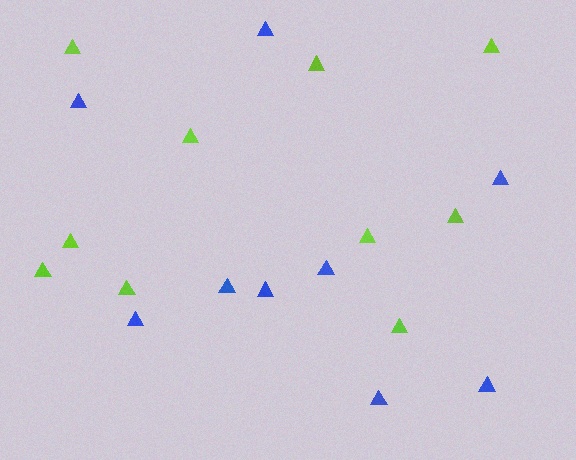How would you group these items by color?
There are 2 groups: one group of blue triangles (9) and one group of lime triangles (10).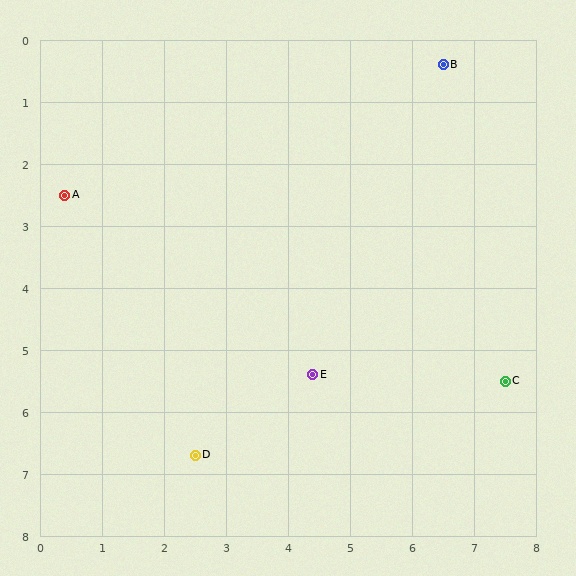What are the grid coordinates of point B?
Point B is at approximately (6.5, 0.4).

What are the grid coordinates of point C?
Point C is at approximately (7.5, 5.5).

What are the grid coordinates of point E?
Point E is at approximately (4.4, 5.4).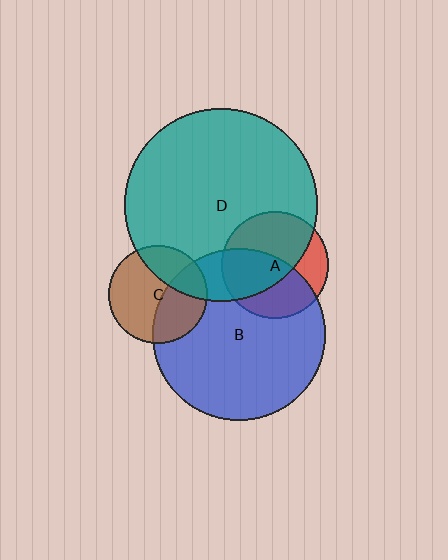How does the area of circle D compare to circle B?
Approximately 1.3 times.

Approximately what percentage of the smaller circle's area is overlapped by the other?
Approximately 65%.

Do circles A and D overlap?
Yes.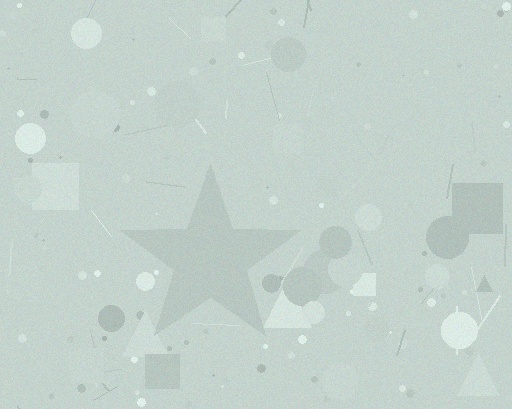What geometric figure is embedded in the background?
A star is embedded in the background.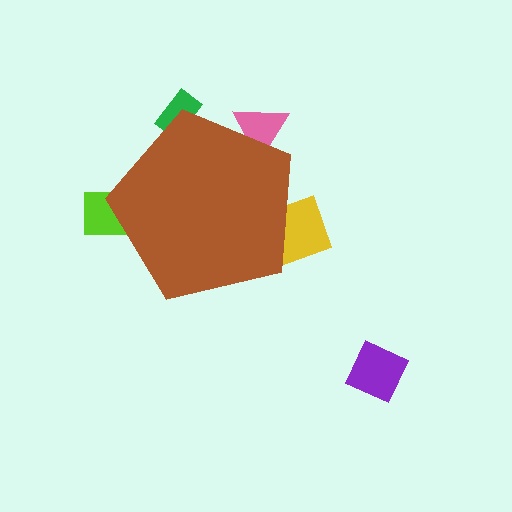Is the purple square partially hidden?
No, the purple square is fully visible.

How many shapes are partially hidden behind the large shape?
4 shapes are partially hidden.